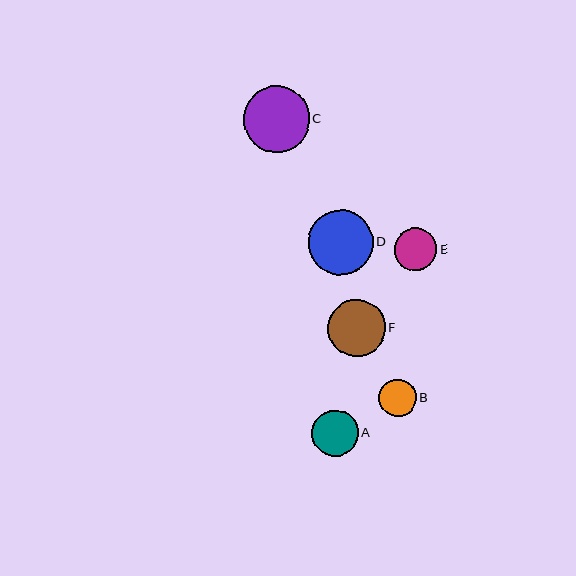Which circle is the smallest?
Circle B is the smallest with a size of approximately 37 pixels.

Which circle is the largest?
Circle C is the largest with a size of approximately 66 pixels.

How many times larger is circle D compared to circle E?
Circle D is approximately 1.5 times the size of circle E.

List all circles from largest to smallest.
From largest to smallest: C, D, F, A, E, B.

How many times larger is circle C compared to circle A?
Circle C is approximately 1.4 times the size of circle A.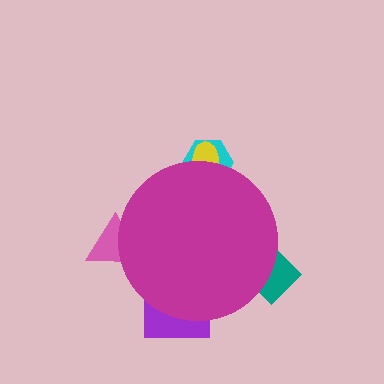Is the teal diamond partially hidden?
Yes, the teal diamond is partially hidden behind the magenta circle.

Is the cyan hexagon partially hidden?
Yes, the cyan hexagon is partially hidden behind the magenta circle.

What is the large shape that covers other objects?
A magenta circle.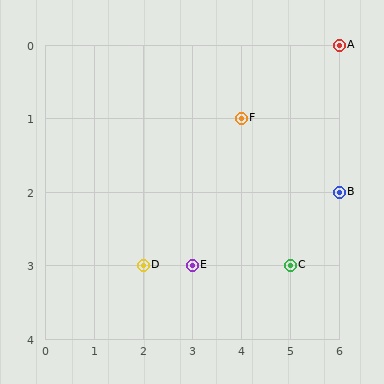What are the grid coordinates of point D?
Point D is at grid coordinates (2, 3).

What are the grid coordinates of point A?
Point A is at grid coordinates (6, 0).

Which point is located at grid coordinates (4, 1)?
Point F is at (4, 1).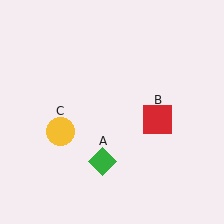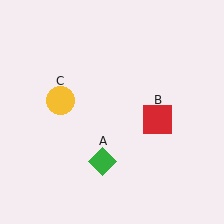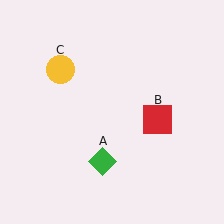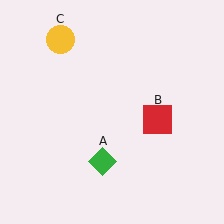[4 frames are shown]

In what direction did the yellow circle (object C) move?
The yellow circle (object C) moved up.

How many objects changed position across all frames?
1 object changed position: yellow circle (object C).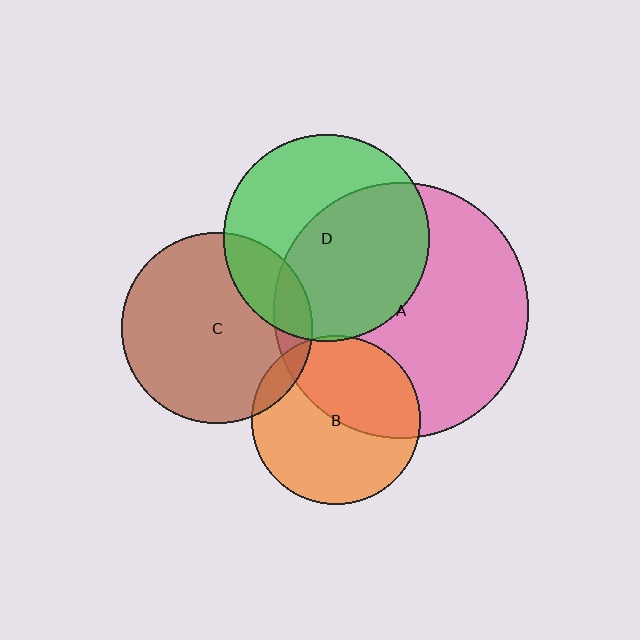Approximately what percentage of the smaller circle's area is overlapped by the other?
Approximately 55%.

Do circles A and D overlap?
Yes.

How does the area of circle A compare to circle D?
Approximately 1.5 times.